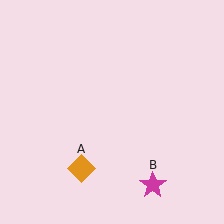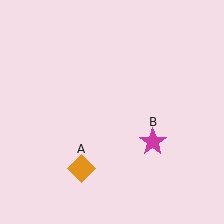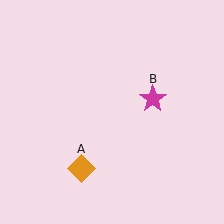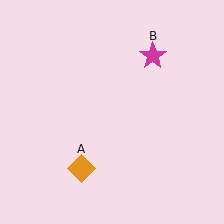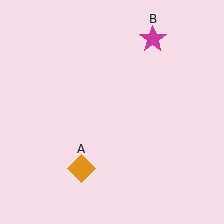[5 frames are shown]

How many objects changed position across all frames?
1 object changed position: magenta star (object B).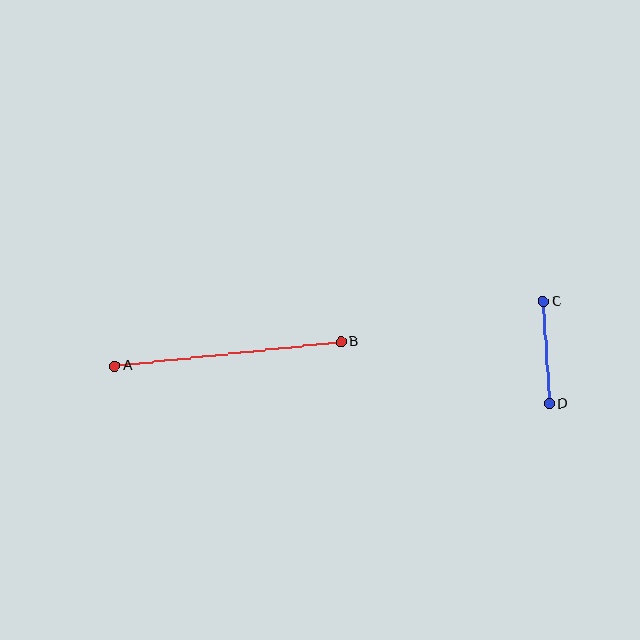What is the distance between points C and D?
The distance is approximately 103 pixels.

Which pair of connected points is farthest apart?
Points A and B are farthest apart.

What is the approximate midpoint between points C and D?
The midpoint is at approximately (546, 353) pixels.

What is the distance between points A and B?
The distance is approximately 227 pixels.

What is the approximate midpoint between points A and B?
The midpoint is at approximately (228, 354) pixels.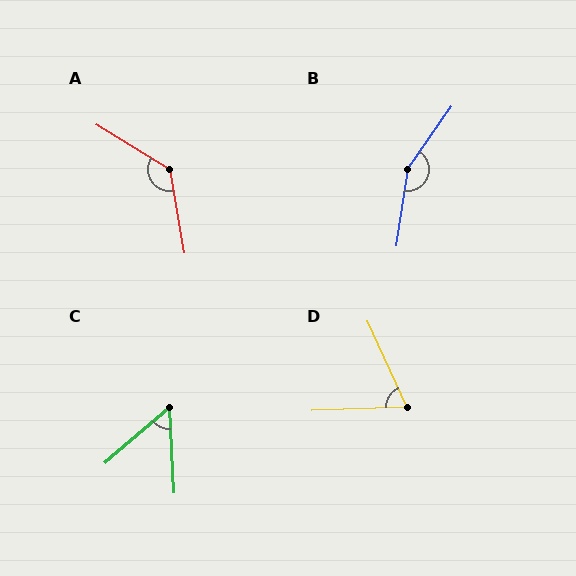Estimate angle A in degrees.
Approximately 131 degrees.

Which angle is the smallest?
C, at approximately 53 degrees.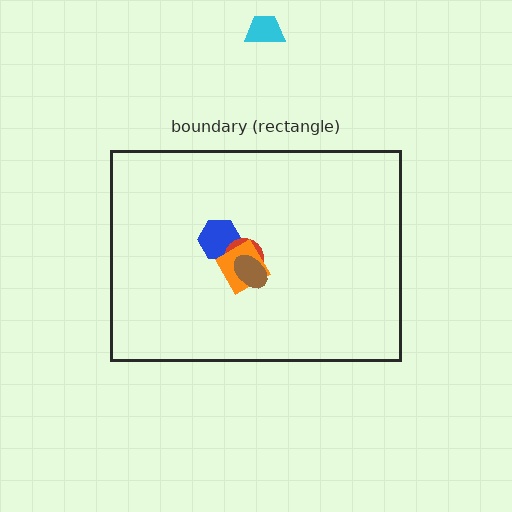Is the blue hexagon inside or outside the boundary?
Inside.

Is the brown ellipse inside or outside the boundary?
Inside.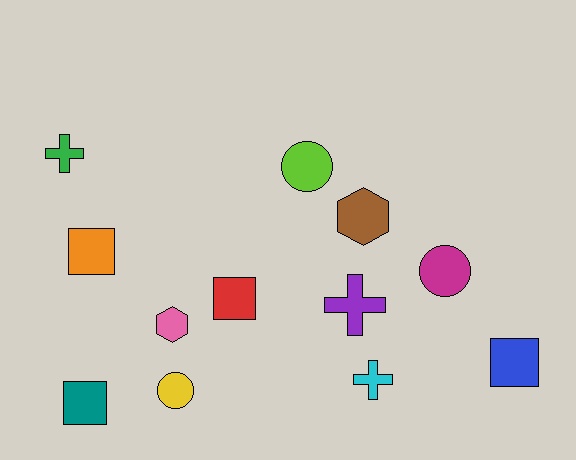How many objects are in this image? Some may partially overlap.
There are 12 objects.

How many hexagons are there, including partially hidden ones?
There are 2 hexagons.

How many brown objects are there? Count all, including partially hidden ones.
There is 1 brown object.